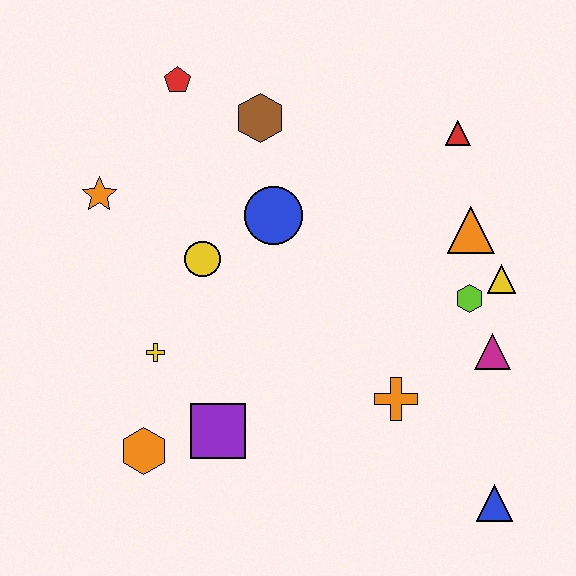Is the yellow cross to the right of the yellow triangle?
No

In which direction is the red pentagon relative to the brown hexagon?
The red pentagon is to the left of the brown hexagon.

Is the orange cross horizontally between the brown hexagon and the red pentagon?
No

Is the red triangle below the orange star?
No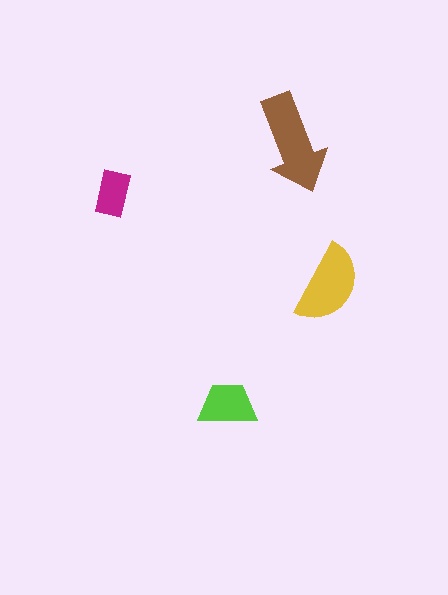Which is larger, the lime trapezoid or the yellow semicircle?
The yellow semicircle.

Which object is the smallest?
The magenta rectangle.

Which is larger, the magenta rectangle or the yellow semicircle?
The yellow semicircle.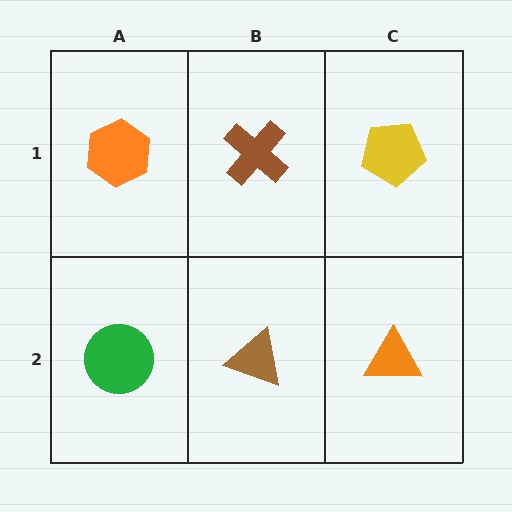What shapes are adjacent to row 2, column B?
A brown cross (row 1, column B), a green circle (row 2, column A), an orange triangle (row 2, column C).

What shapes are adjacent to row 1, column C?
An orange triangle (row 2, column C), a brown cross (row 1, column B).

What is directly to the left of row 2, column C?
A brown triangle.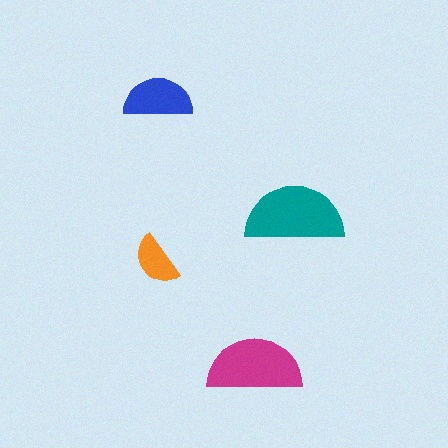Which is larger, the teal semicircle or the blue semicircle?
The teal one.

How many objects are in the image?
There are 4 objects in the image.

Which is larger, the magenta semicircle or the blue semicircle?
The magenta one.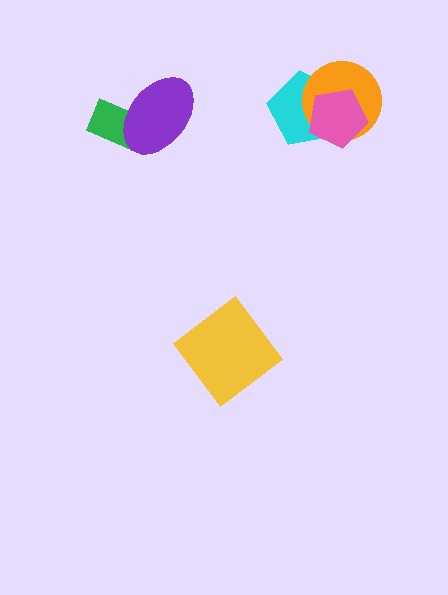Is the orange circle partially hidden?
Yes, it is partially covered by another shape.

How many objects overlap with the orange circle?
2 objects overlap with the orange circle.